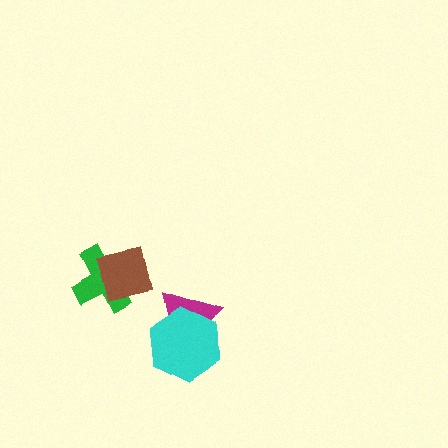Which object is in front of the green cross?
The brown square is in front of the green cross.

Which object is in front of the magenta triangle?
The cyan hexagon is in front of the magenta triangle.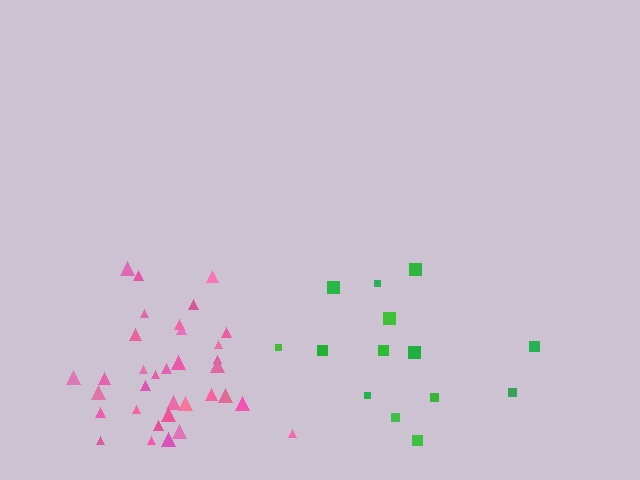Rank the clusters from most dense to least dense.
pink, green.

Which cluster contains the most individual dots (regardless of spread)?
Pink (34).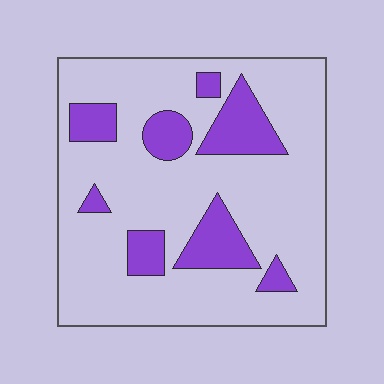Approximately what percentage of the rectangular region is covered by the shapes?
Approximately 20%.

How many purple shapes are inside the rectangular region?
8.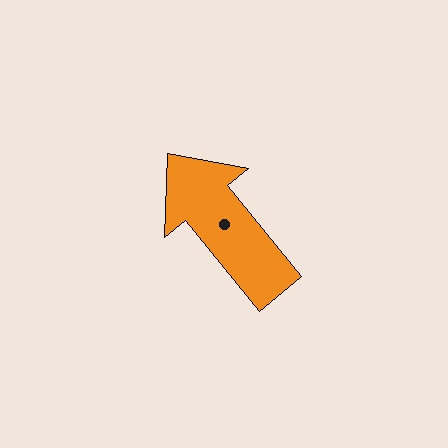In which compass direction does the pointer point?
Northwest.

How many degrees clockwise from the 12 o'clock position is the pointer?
Approximately 321 degrees.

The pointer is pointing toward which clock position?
Roughly 11 o'clock.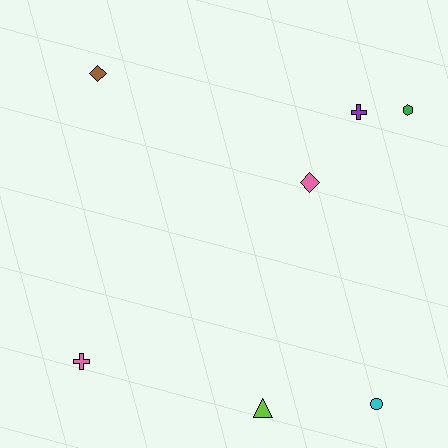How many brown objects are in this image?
There is 1 brown object.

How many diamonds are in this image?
There are 2 diamonds.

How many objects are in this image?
There are 7 objects.